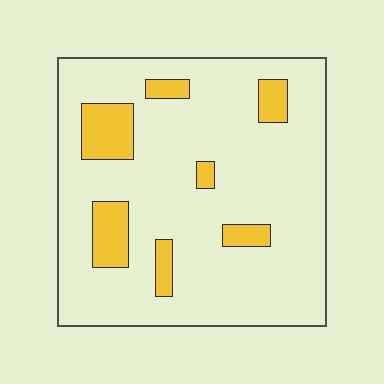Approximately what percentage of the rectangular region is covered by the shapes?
Approximately 15%.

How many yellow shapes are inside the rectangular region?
7.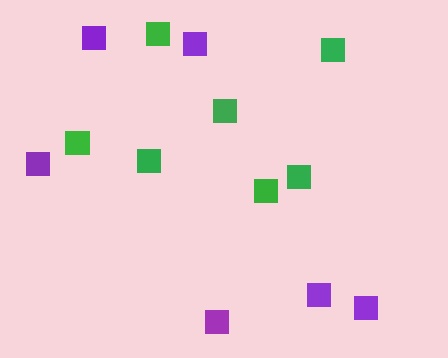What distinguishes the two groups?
There are 2 groups: one group of green squares (7) and one group of purple squares (6).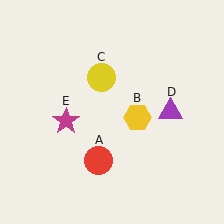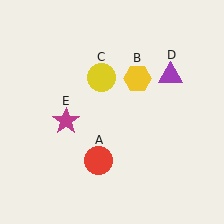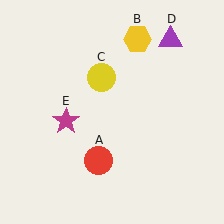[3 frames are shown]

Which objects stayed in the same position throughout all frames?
Red circle (object A) and yellow circle (object C) and magenta star (object E) remained stationary.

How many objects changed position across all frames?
2 objects changed position: yellow hexagon (object B), purple triangle (object D).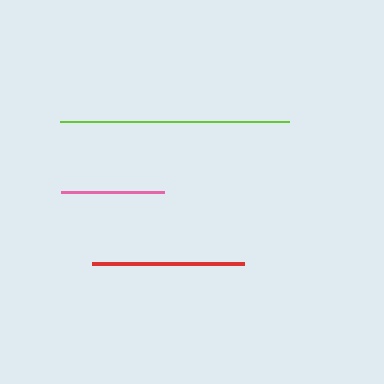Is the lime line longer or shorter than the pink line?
The lime line is longer than the pink line.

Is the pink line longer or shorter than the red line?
The red line is longer than the pink line.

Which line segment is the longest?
The lime line is the longest at approximately 229 pixels.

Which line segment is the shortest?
The pink line is the shortest at approximately 103 pixels.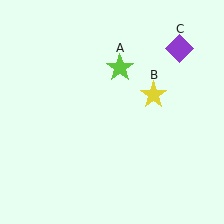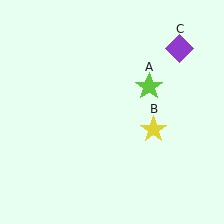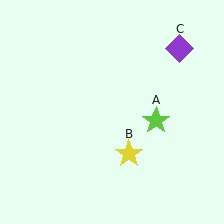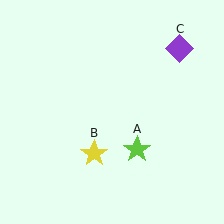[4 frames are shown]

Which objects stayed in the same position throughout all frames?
Purple diamond (object C) remained stationary.